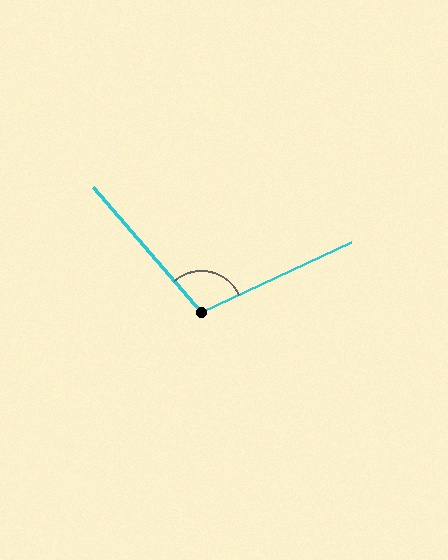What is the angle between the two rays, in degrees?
Approximately 106 degrees.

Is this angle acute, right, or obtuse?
It is obtuse.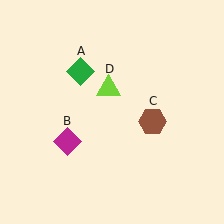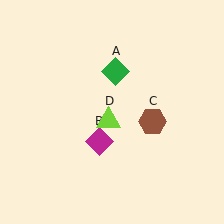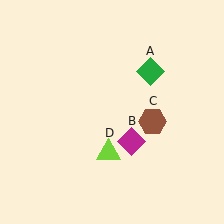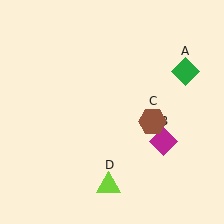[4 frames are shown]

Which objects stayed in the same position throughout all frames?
Brown hexagon (object C) remained stationary.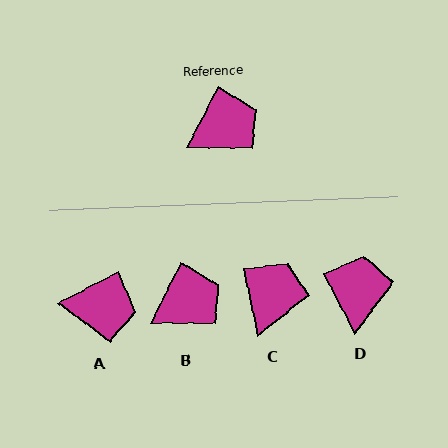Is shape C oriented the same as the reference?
No, it is off by about 39 degrees.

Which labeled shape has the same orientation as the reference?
B.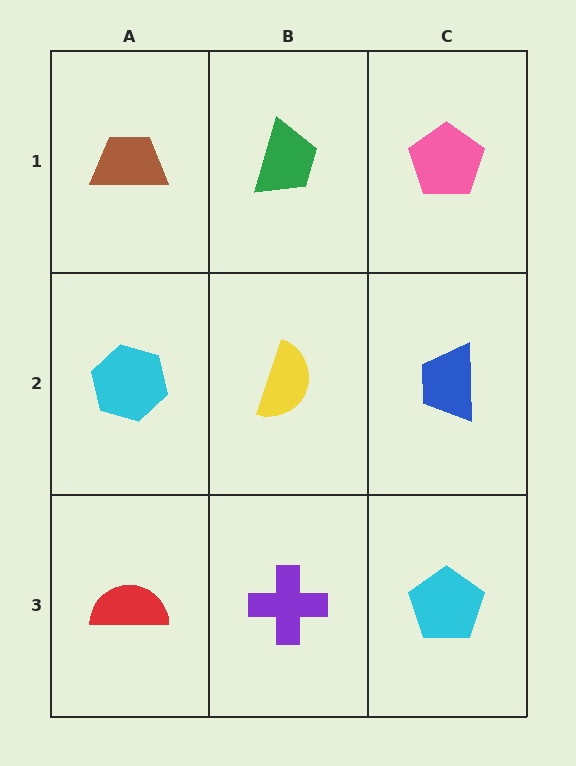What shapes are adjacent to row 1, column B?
A yellow semicircle (row 2, column B), a brown trapezoid (row 1, column A), a pink pentagon (row 1, column C).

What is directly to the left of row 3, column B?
A red semicircle.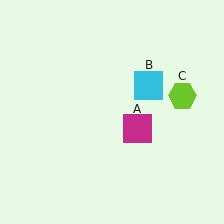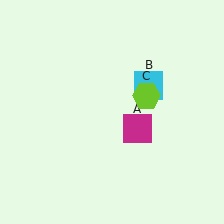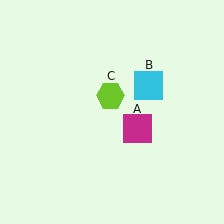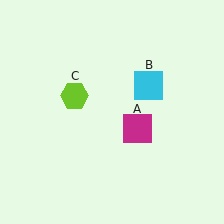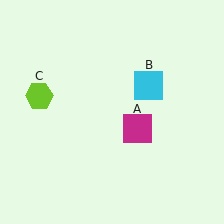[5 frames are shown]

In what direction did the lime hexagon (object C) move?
The lime hexagon (object C) moved left.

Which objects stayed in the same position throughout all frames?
Magenta square (object A) and cyan square (object B) remained stationary.